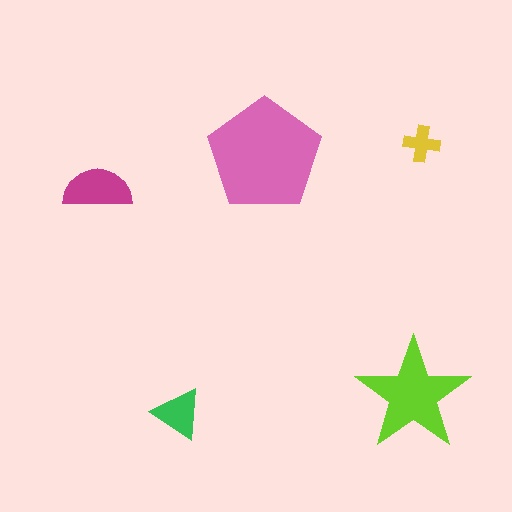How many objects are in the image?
There are 5 objects in the image.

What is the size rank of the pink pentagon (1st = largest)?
1st.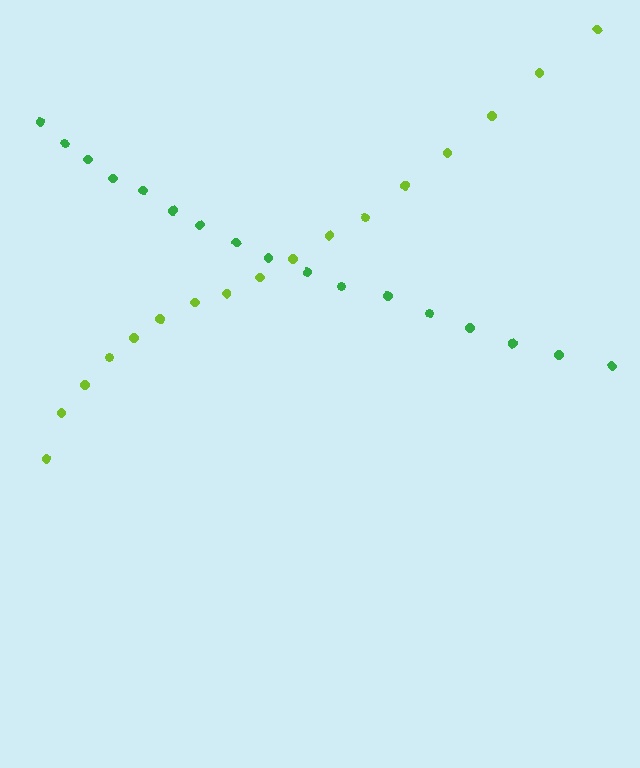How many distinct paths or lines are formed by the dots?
There are 2 distinct paths.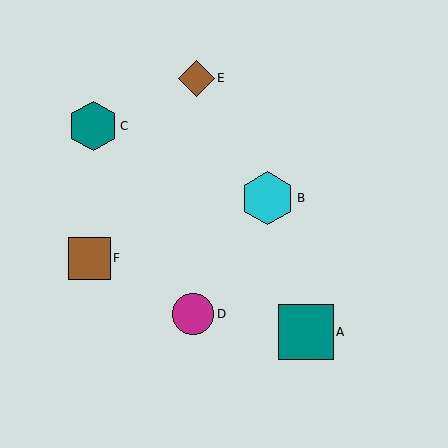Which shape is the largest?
The teal square (labeled A) is the largest.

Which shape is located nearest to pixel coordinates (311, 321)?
The teal square (labeled A) at (306, 332) is nearest to that location.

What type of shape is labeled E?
Shape E is a brown diamond.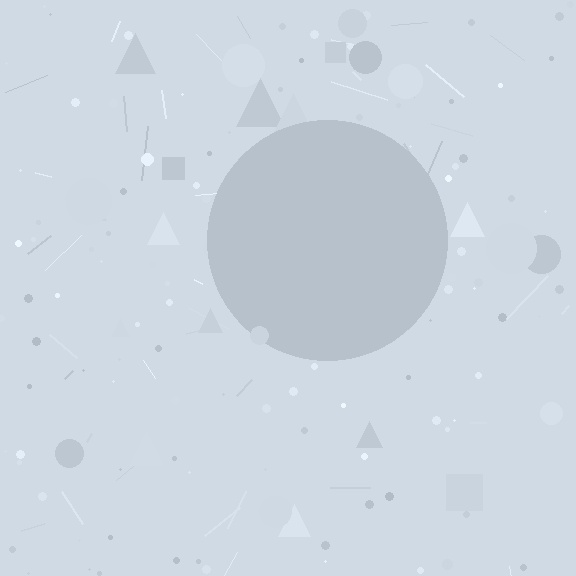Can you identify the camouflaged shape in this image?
The camouflaged shape is a circle.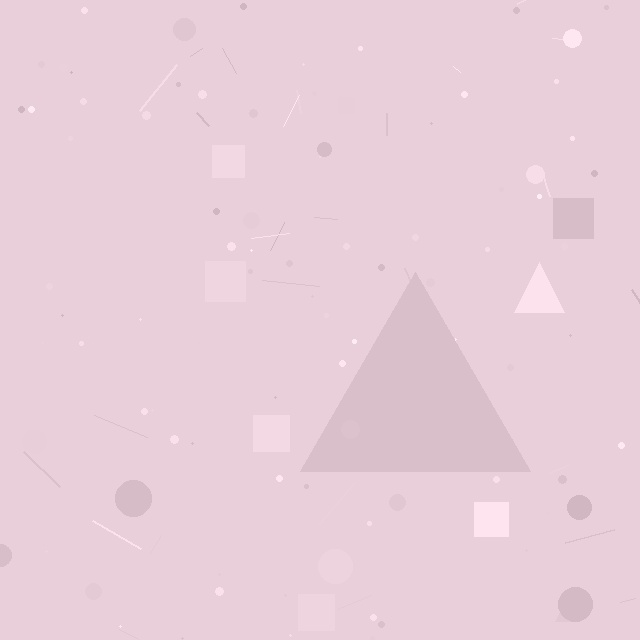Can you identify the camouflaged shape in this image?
The camouflaged shape is a triangle.